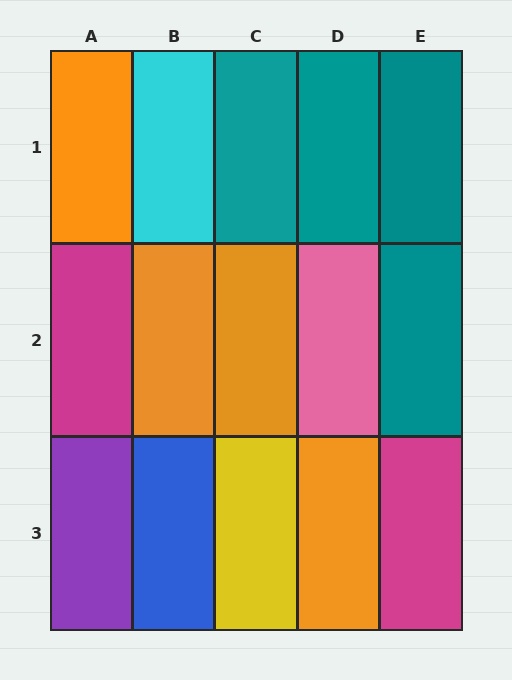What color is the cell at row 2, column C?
Orange.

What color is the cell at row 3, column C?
Yellow.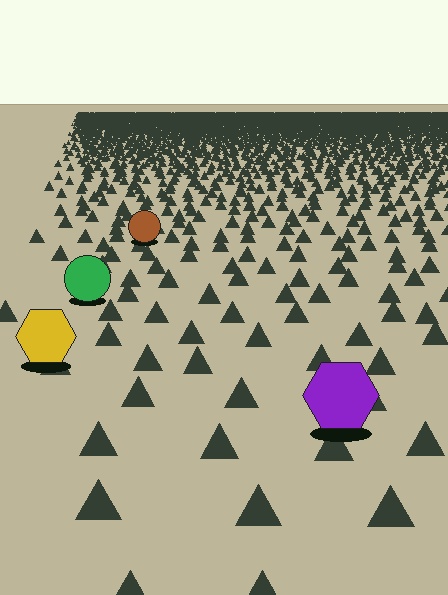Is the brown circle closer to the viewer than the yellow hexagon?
No. The yellow hexagon is closer — you can tell from the texture gradient: the ground texture is coarser near it.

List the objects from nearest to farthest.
From nearest to farthest: the purple hexagon, the yellow hexagon, the green circle, the brown circle.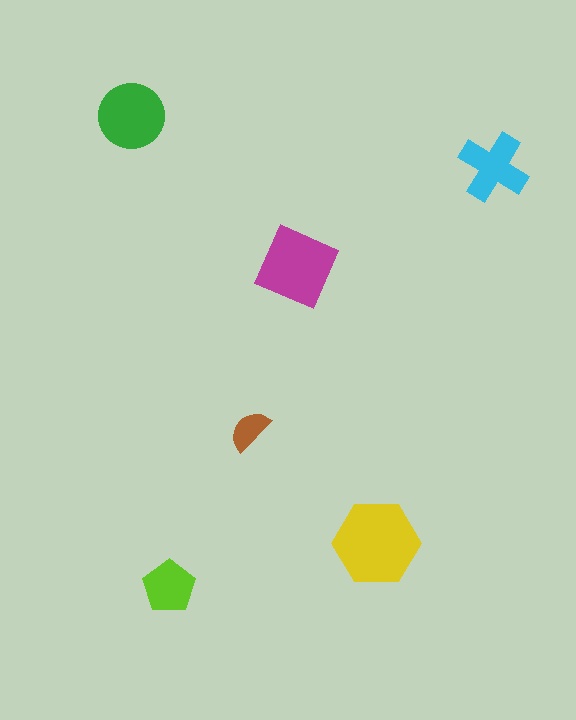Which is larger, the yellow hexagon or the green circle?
The yellow hexagon.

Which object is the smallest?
The brown semicircle.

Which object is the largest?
The yellow hexagon.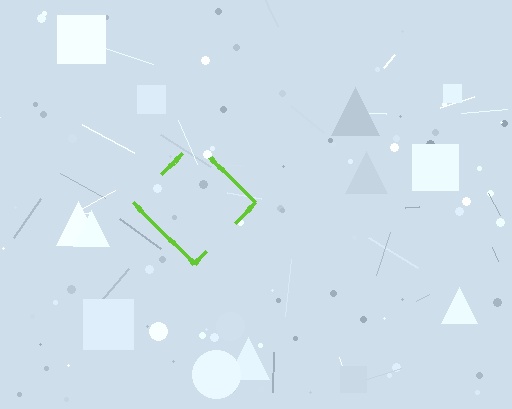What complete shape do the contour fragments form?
The contour fragments form a diamond.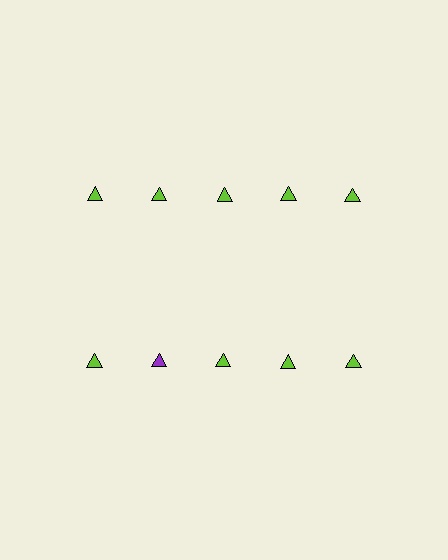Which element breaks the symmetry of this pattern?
The purple triangle in the second row, second from left column breaks the symmetry. All other shapes are lime triangles.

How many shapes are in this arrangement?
There are 10 shapes arranged in a grid pattern.